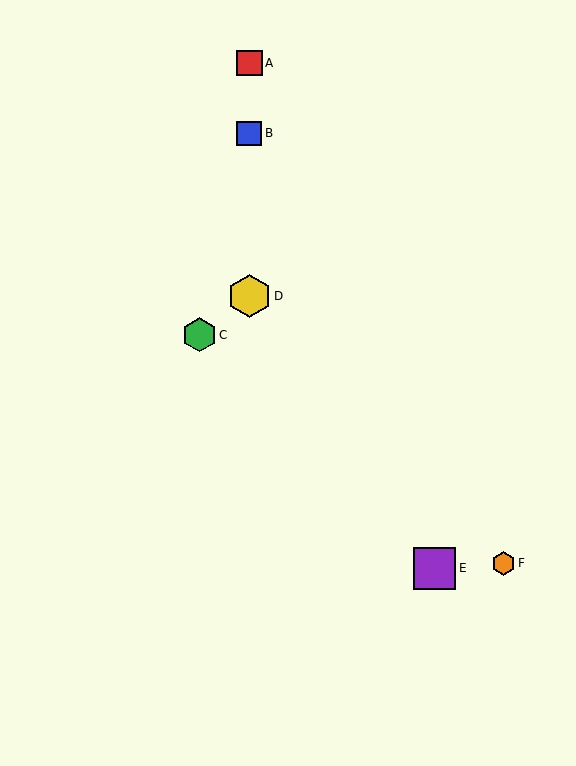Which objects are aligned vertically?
Objects A, B, D are aligned vertically.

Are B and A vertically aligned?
Yes, both are at x≈249.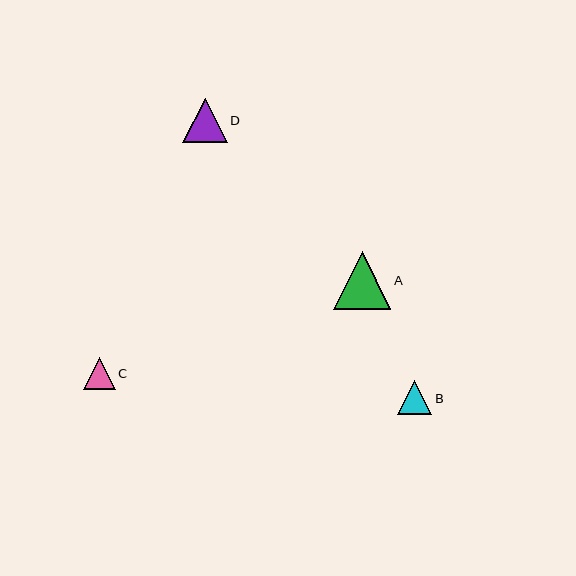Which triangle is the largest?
Triangle A is the largest with a size of approximately 58 pixels.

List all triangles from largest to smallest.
From largest to smallest: A, D, B, C.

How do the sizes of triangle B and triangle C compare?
Triangle B and triangle C are approximately the same size.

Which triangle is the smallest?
Triangle C is the smallest with a size of approximately 32 pixels.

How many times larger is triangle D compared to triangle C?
Triangle D is approximately 1.4 times the size of triangle C.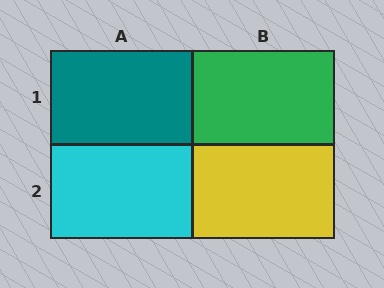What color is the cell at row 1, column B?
Green.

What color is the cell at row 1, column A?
Teal.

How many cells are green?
1 cell is green.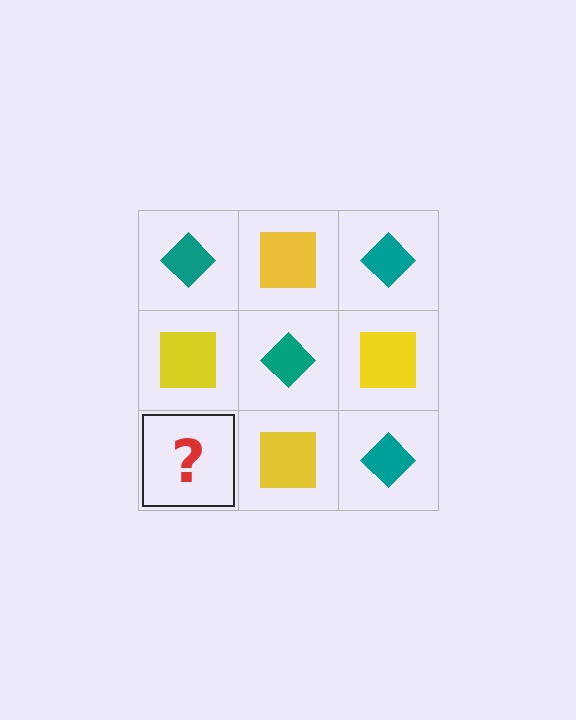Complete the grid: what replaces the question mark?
The question mark should be replaced with a teal diamond.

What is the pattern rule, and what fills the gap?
The rule is that it alternates teal diamond and yellow square in a checkerboard pattern. The gap should be filled with a teal diamond.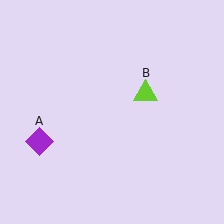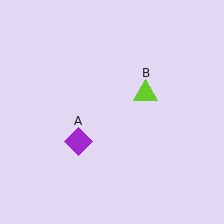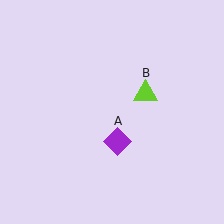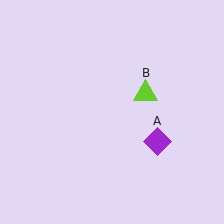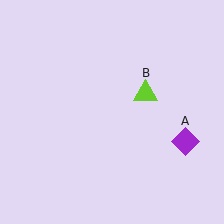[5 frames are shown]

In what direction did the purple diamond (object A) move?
The purple diamond (object A) moved right.